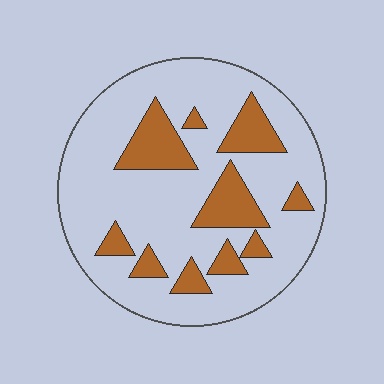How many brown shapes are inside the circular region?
10.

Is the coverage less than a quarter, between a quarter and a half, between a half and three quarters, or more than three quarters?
Less than a quarter.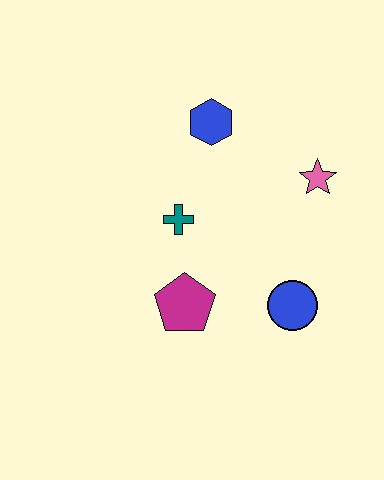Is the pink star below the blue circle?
No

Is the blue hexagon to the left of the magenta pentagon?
No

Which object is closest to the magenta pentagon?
The teal cross is closest to the magenta pentagon.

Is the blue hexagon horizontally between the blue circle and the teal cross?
Yes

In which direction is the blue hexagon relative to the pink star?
The blue hexagon is to the left of the pink star.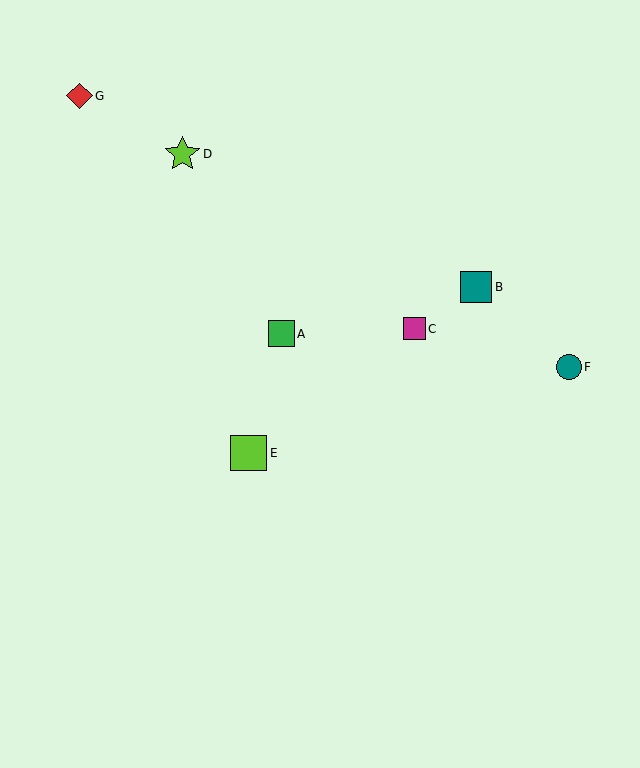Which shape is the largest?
The lime square (labeled E) is the largest.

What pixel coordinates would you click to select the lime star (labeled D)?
Click at (182, 154) to select the lime star D.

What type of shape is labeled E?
Shape E is a lime square.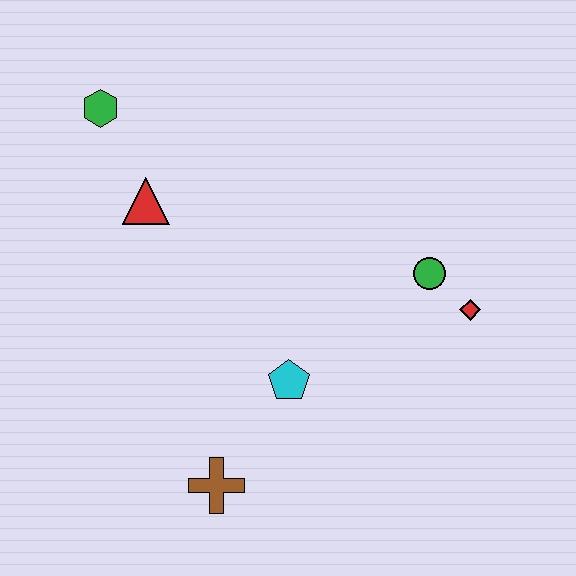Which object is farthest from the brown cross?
The green hexagon is farthest from the brown cross.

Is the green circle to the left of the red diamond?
Yes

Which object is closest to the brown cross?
The cyan pentagon is closest to the brown cross.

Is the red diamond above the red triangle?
No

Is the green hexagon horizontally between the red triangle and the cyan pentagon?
No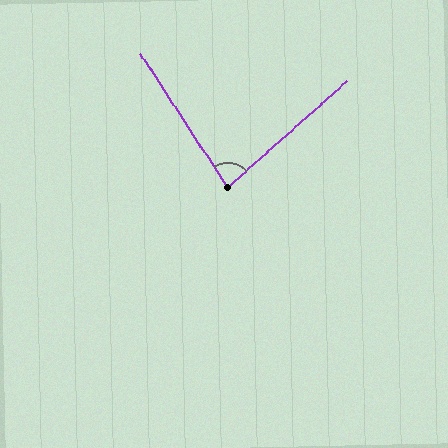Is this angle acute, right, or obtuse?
It is acute.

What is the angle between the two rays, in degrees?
Approximately 81 degrees.